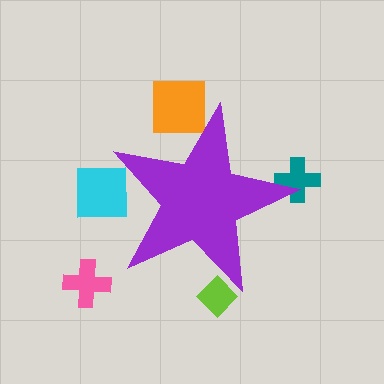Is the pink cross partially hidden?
No, the pink cross is fully visible.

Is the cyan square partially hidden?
Yes, the cyan square is partially hidden behind the purple star.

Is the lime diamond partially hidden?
Yes, the lime diamond is partially hidden behind the purple star.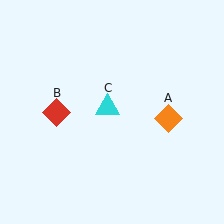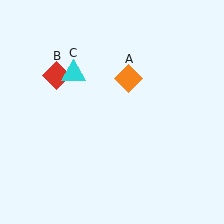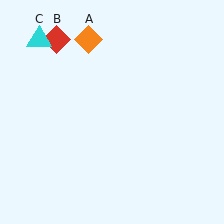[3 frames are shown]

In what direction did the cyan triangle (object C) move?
The cyan triangle (object C) moved up and to the left.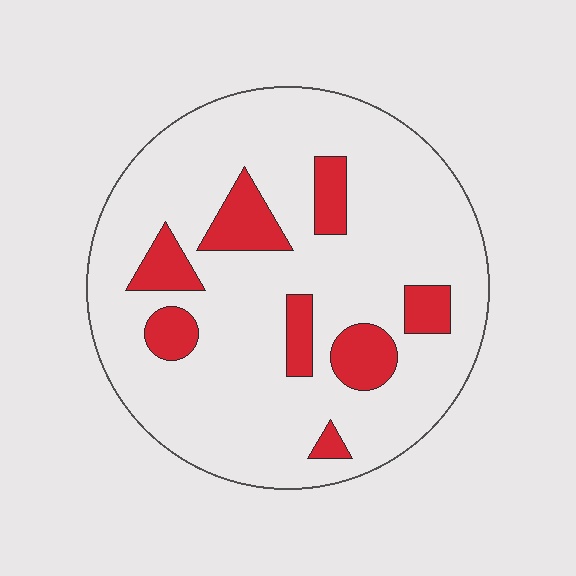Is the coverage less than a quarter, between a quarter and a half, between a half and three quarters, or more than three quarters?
Less than a quarter.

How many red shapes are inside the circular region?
8.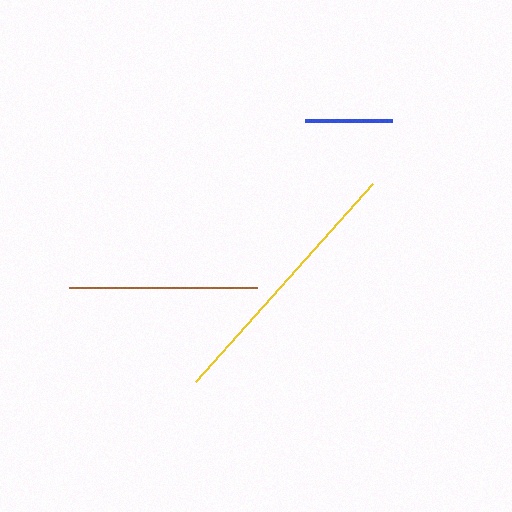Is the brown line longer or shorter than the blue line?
The brown line is longer than the blue line.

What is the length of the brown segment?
The brown segment is approximately 188 pixels long.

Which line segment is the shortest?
The blue line is the shortest at approximately 86 pixels.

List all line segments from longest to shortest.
From longest to shortest: yellow, brown, blue.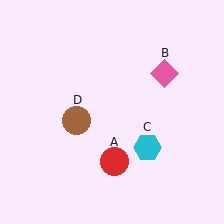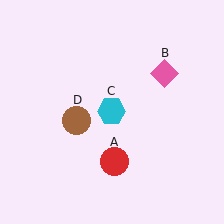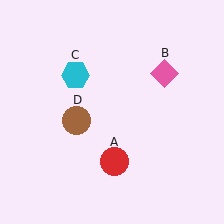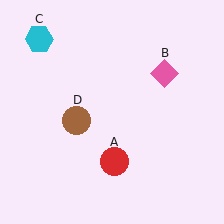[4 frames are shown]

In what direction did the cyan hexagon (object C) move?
The cyan hexagon (object C) moved up and to the left.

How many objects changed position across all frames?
1 object changed position: cyan hexagon (object C).